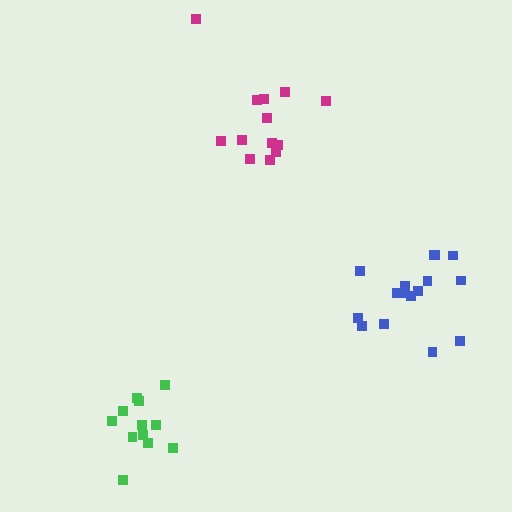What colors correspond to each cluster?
The clusters are colored: green, magenta, blue.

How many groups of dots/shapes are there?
There are 3 groups.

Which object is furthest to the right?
The blue cluster is rightmost.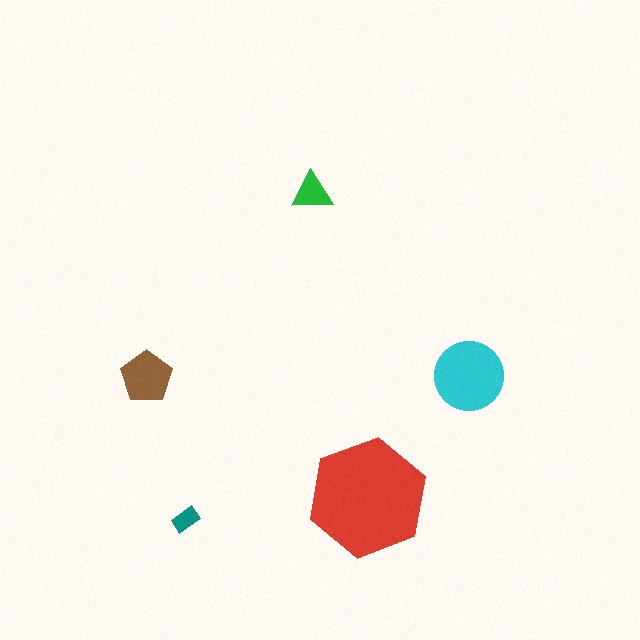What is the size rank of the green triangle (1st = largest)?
4th.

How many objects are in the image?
There are 5 objects in the image.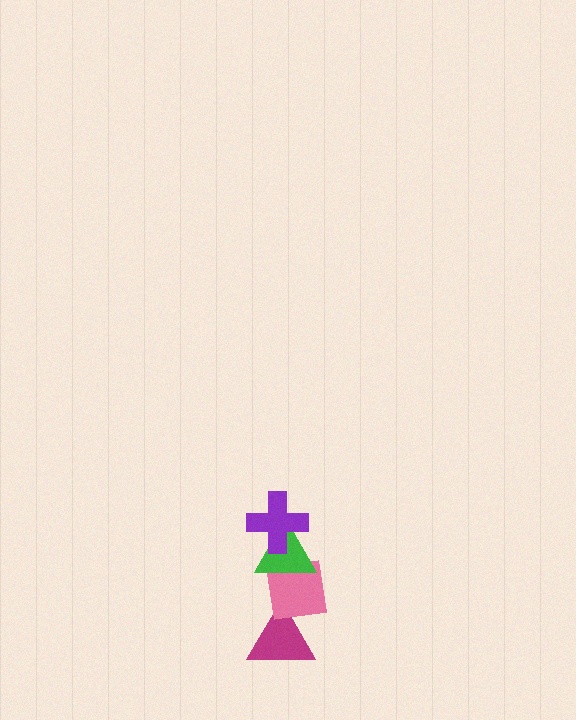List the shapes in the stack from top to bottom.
From top to bottom: the purple cross, the green triangle, the pink square, the magenta triangle.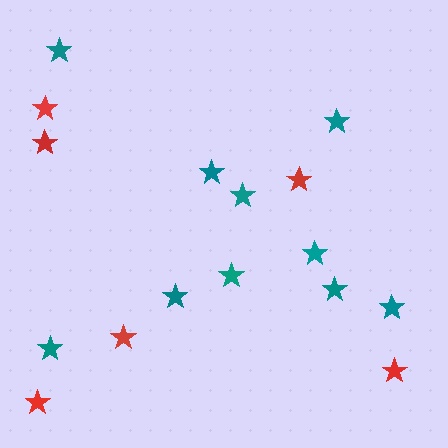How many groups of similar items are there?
There are 2 groups: one group of red stars (6) and one group of teal stars (10).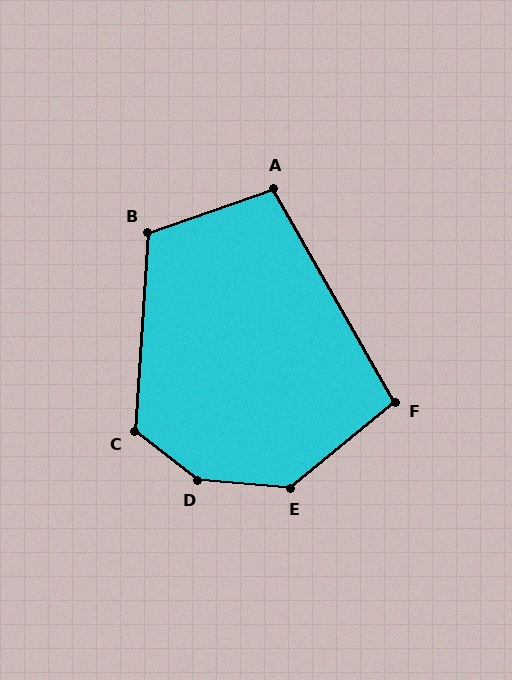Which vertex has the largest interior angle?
D, at approximately 147 degrees.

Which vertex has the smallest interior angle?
F, at approximately 100 degrees.